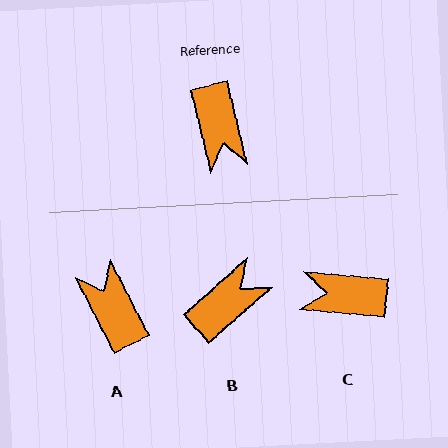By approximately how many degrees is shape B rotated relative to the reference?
Approximately 118 degrees counter-clockwise.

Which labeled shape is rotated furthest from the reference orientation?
A, about 167 degrees away.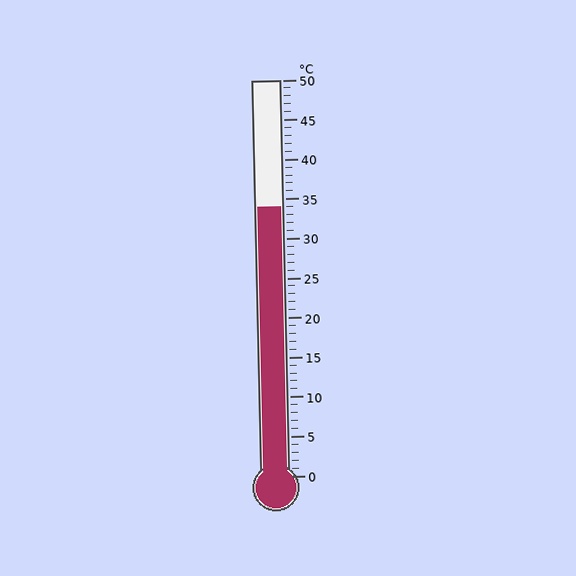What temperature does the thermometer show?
The thermometer shows approximately 34°C.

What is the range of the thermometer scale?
The thermometer scale ranges from 0°C to 50°C.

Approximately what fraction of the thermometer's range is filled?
The thermometer is filled to approximately 70% of its range.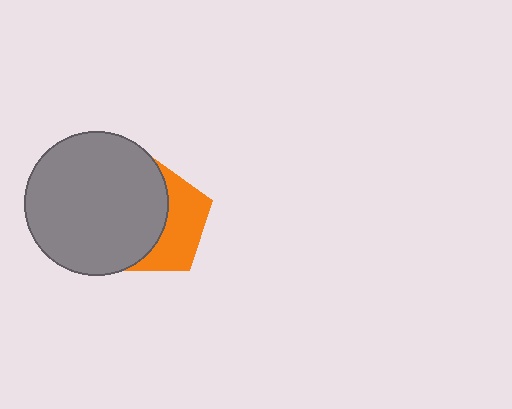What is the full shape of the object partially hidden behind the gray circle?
The partially hidden object is an orange pentagon.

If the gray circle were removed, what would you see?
You would see the complete orange pentagon.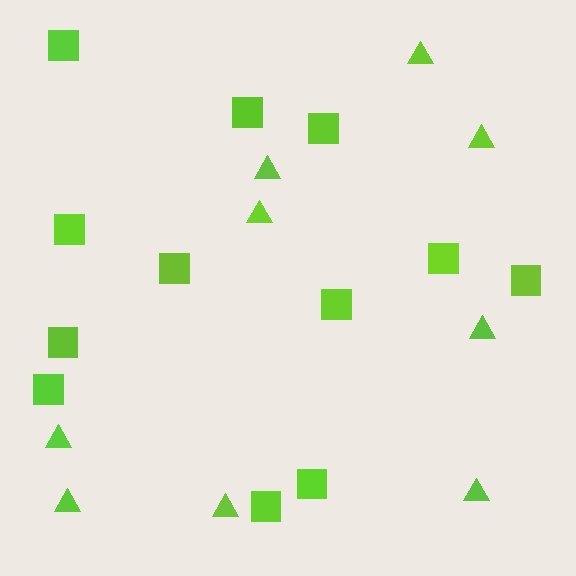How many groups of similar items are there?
There are 2 groups: one group of triangles (9) and one group of squares (12).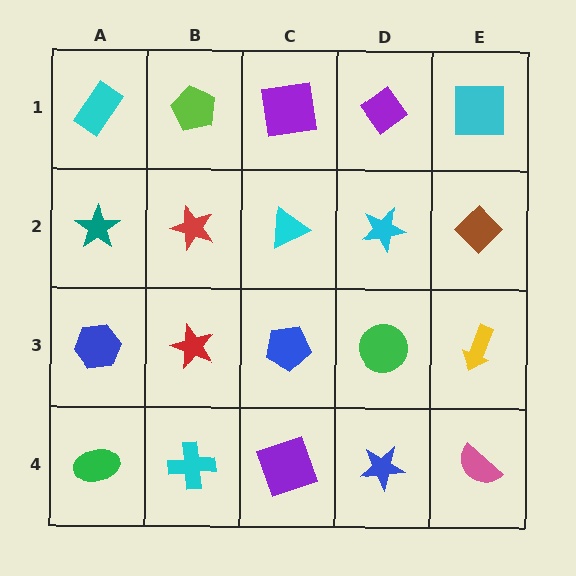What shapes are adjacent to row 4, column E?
A yellow arrow (row 3, column E), a blue star (row 4, column D).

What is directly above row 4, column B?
A red star.